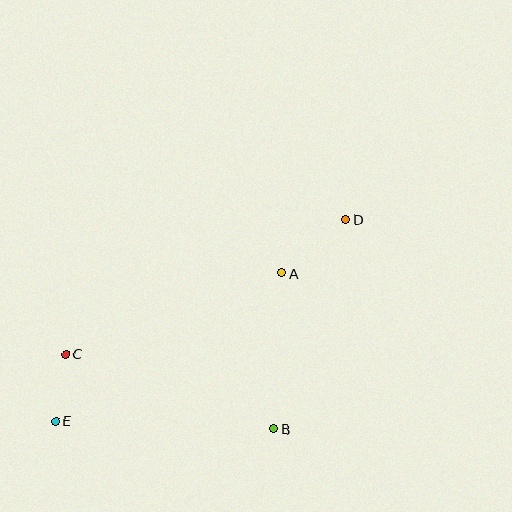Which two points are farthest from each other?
Points D and E are farthest from each other.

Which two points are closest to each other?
Points C and E are closest to each other.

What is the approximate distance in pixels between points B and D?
The distance between B and D is approximately 221 pixels.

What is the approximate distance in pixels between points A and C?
The distance between A and C is approximately 231 pixels.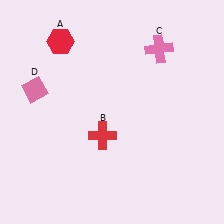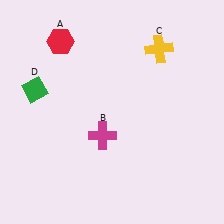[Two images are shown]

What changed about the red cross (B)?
In Image 1, B is red. In Image 2, it changed to magenta.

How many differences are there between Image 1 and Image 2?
There are 3 differences between the two images.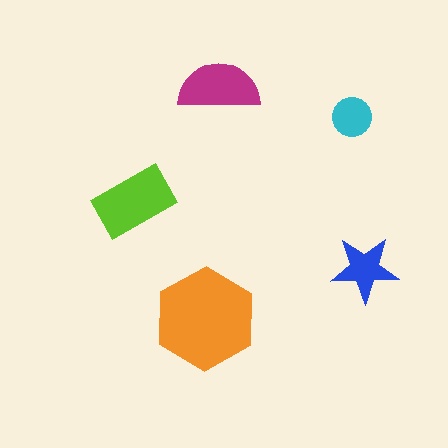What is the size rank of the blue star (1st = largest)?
4th.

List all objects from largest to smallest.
The orange hexagon, the lime rectangle, the magenta semicircle, the blue star, the cyan circle.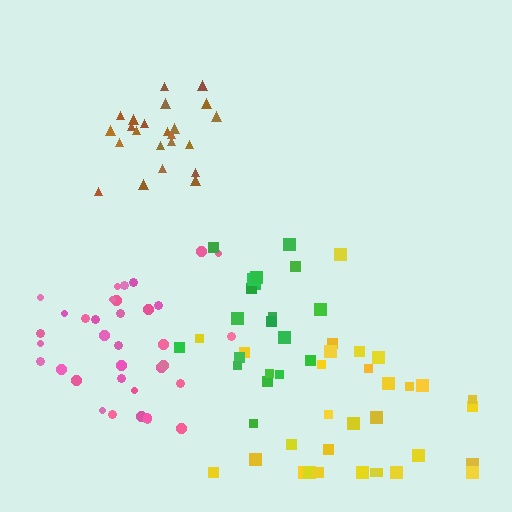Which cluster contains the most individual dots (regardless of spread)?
Pink (35).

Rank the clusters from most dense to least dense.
brown, pink, yellow, green.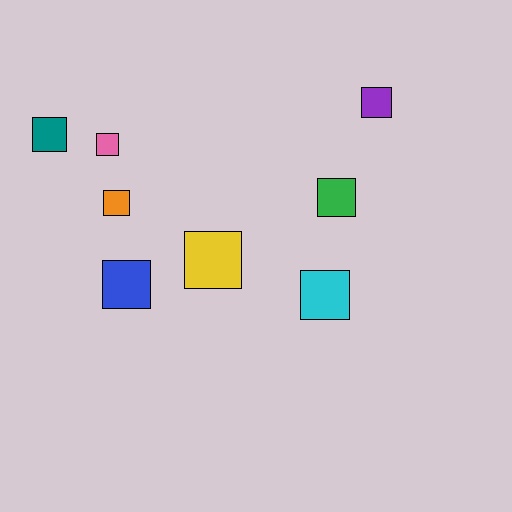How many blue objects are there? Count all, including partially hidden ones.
There is 1 blue object.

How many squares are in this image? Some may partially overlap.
There are 8 squares.